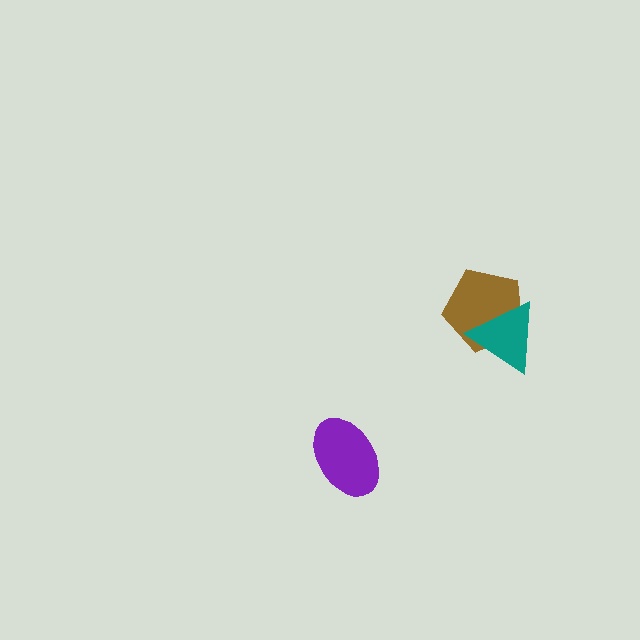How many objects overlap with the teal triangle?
1 object overlaps with the teal triangle.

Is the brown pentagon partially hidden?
Yes, it is partially covered by another shape.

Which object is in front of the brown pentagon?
The teal triangle is in front of the brown pentagon.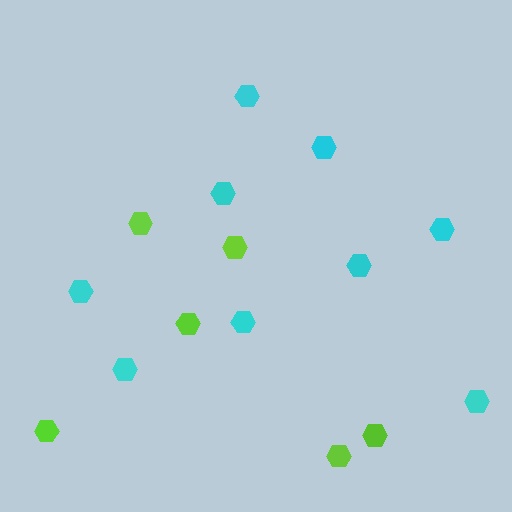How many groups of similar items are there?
There are 2 groups: one group of lime hexagons (6) and one group of cyan hexagons (9).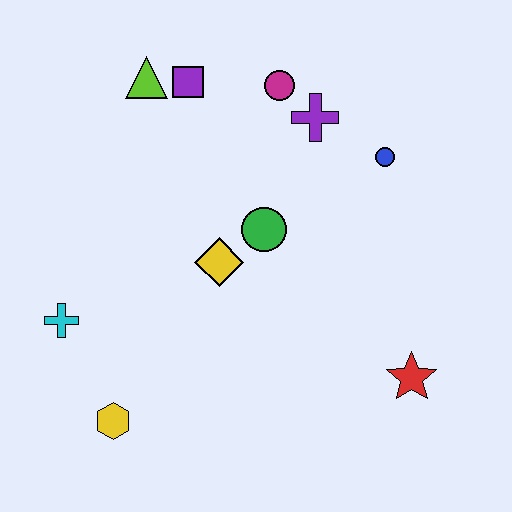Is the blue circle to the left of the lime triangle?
No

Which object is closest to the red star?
The green circle is closest to the red star.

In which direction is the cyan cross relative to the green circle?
The cyan cross is to the left of the green circle.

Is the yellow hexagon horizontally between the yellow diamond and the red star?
No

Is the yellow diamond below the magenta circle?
Yes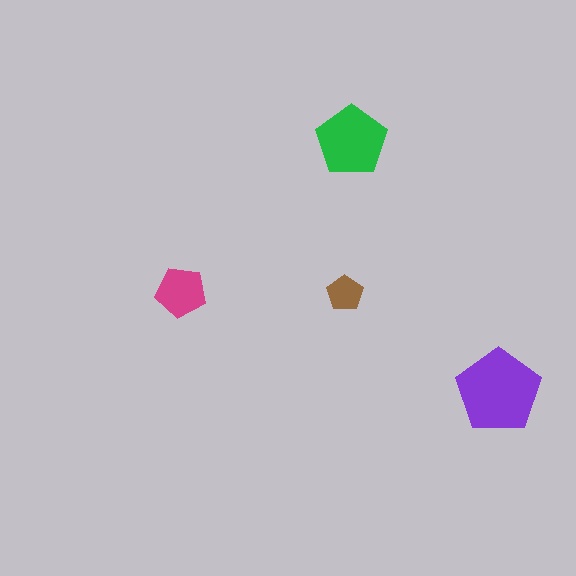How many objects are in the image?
There are 4 objects in the image.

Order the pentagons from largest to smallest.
the purple one, the green one, the magenta one, the brown one.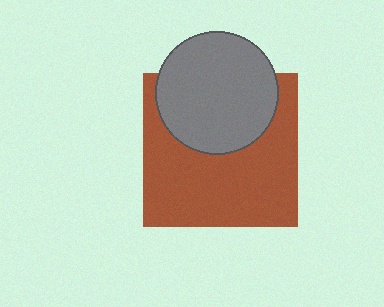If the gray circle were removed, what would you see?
You would see the complete brown square.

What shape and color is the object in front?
The object in front is a gray circle.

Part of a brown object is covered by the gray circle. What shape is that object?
It is a square.